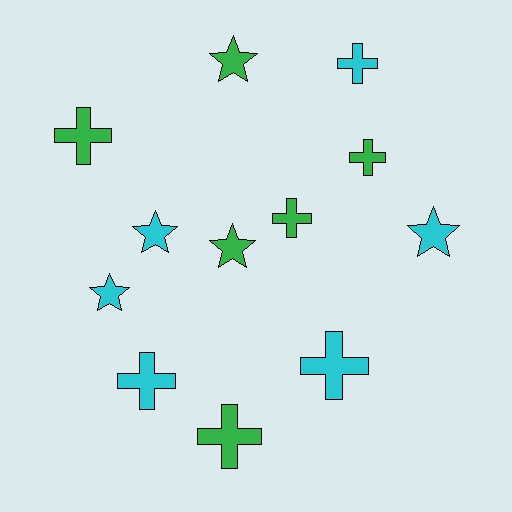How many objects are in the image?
There are 12 objects.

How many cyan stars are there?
There are 3 cyan stars.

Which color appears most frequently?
Green, with 6 objects.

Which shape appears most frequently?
Cross, with 7 objects.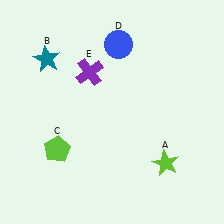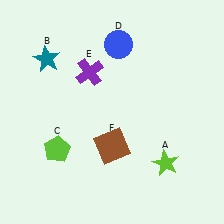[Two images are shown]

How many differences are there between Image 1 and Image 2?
There is 1 difference between the two images.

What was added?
A brown square (F) was added in Image 2.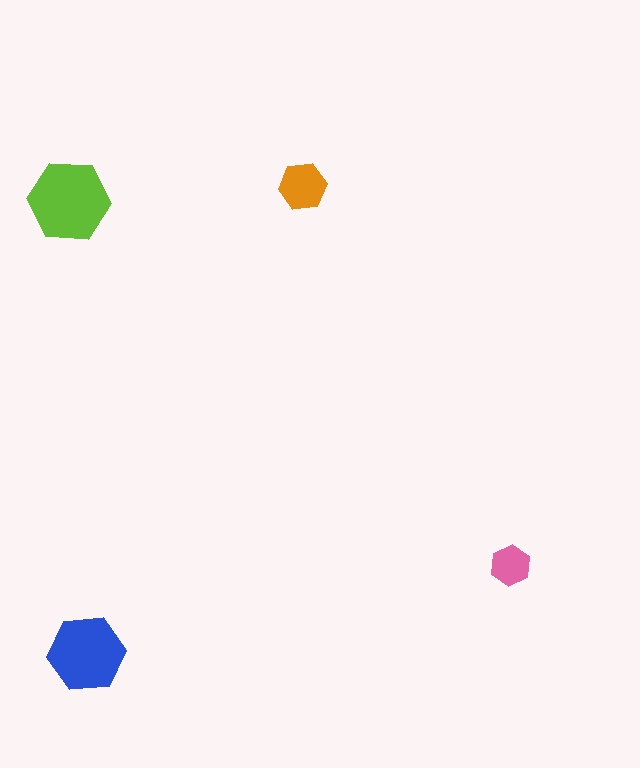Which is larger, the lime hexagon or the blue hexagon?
The lime one.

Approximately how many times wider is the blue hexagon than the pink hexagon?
About 2 times wider.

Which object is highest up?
The orange hexagon is topmost.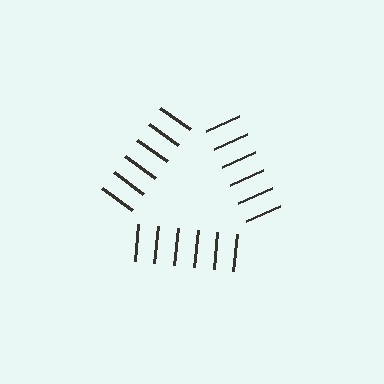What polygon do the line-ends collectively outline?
An illusory triangle — the line segments terminate on its edges but no continuous stroke is drawn.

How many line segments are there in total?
18 — 6 along each of the 3 edges.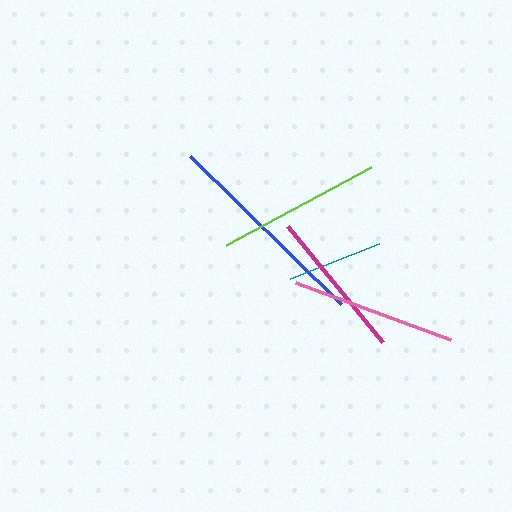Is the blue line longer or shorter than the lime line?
The blue line is longer than the lime line.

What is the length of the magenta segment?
The magenta segment is approximately 150 pixels long.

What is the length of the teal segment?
The teal segment is approximately 96 pixels long.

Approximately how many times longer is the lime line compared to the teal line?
The lime line is approximately 1.7 times the length of the teal line.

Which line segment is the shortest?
The teal line is the shortest at approximately 96 pixels.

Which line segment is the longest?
The blue line is the longest at approximately 211 pixels.